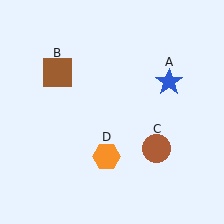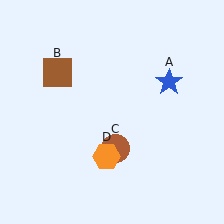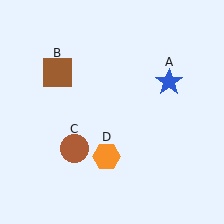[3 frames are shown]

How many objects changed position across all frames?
1 object changed position: brown circle (object C).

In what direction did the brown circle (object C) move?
The brown circle (object C) moved left.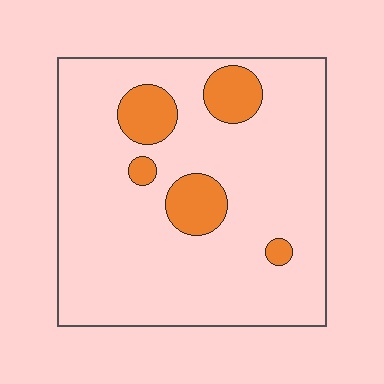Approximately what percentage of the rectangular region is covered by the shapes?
Approximately 15%.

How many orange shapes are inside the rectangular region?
5.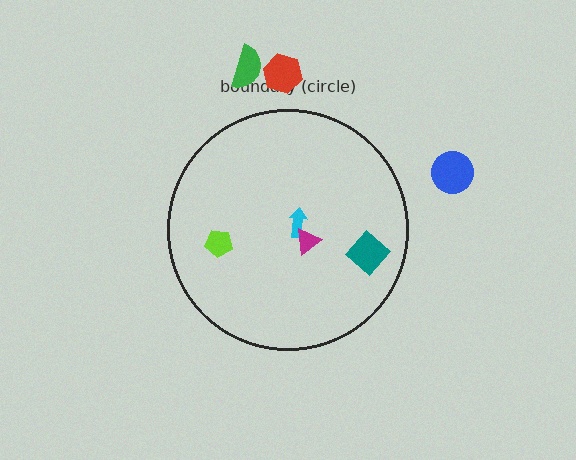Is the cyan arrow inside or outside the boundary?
Inside.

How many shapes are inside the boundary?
4 inside, 3 outside.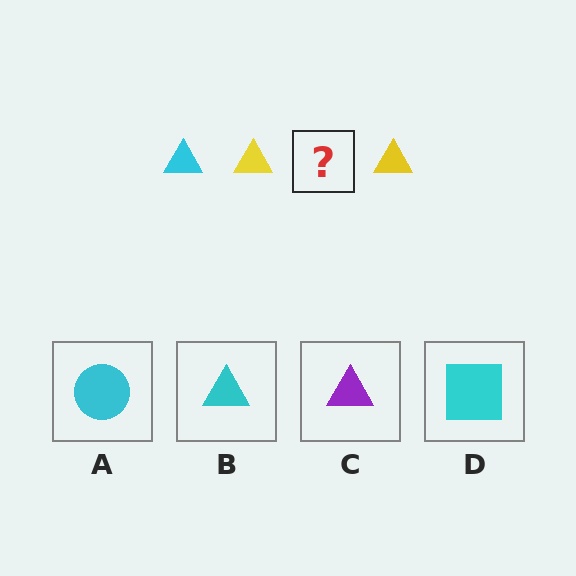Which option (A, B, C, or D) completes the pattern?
B.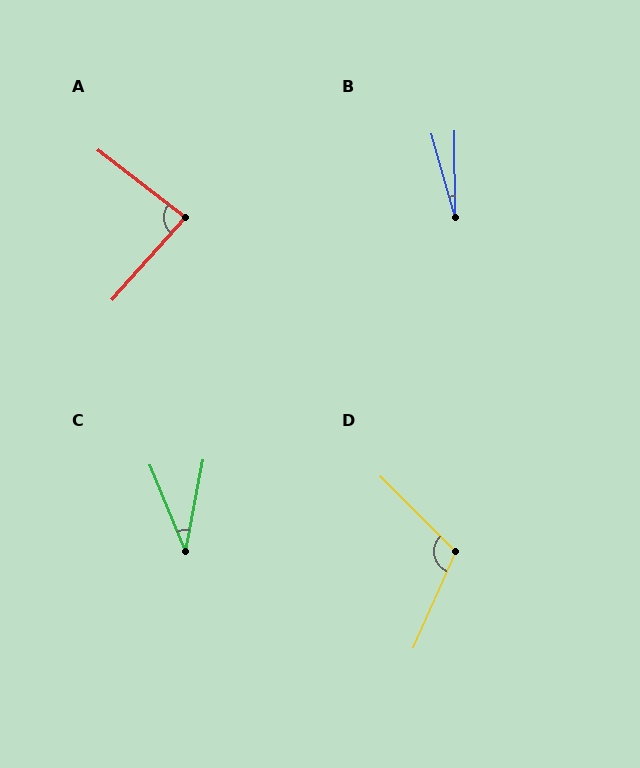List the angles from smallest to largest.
B (15°), C (33°), A (86°), D (111°).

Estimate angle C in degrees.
Approximately 33 degrees.